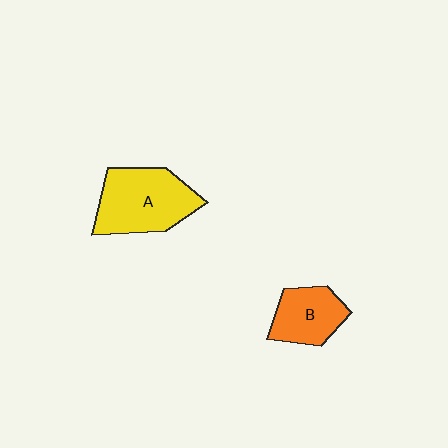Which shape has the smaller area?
Shape B (orange).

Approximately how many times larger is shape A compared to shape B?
Approximately 1.6 times.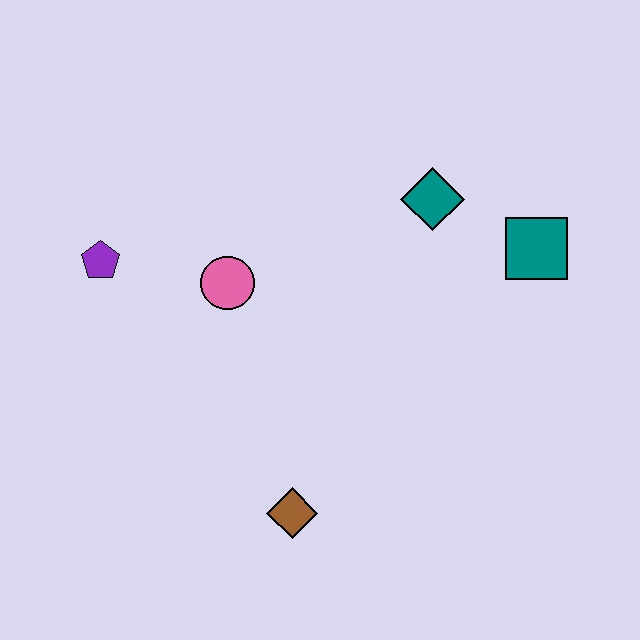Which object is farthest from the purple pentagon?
The teal square is farthest from the purple pentagon.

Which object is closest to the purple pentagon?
The pink circle is closest to the purple pentagon.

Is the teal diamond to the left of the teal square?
Yes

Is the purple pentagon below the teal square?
Yes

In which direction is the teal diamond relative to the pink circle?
The teal diamond is to the right of the pink circle.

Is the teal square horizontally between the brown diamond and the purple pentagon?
No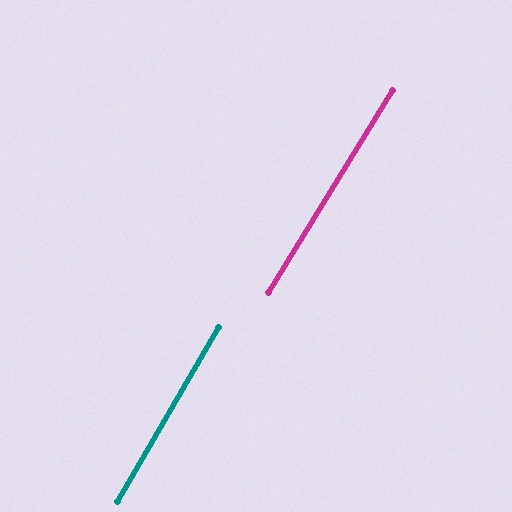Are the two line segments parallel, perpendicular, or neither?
Parallel — their directions differ by only 1.4°.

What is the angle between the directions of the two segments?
Approximately 1 degree.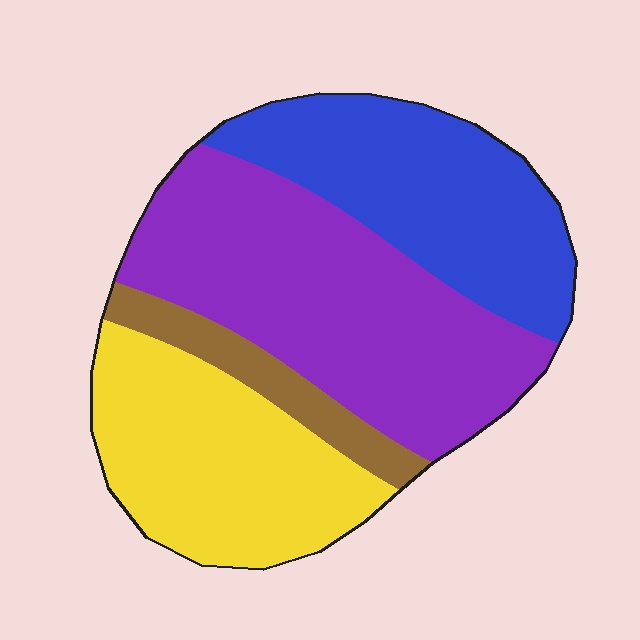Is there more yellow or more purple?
Purple.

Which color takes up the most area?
Purple, at roughly 40%.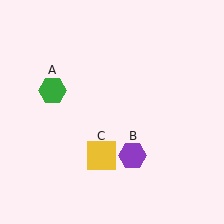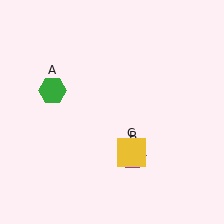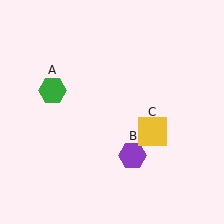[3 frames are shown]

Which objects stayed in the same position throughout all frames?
Green hexagon (object A) and purple hexagon (object B) remained stationary.